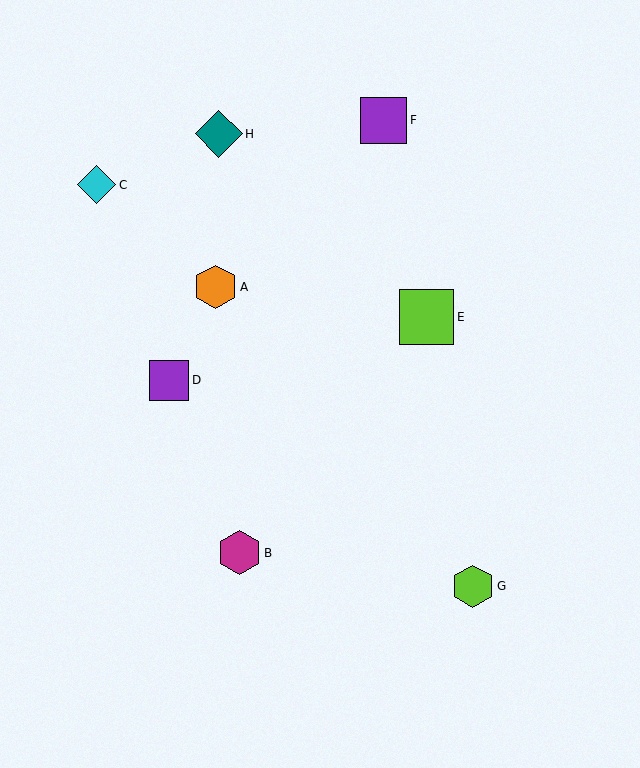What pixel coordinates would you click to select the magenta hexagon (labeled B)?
Click at (239, 553) to select the magenta hexagon B.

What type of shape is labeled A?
Shape A is an orange hexagon.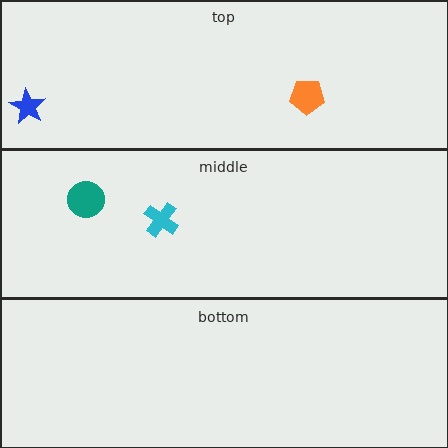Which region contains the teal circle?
The middle region.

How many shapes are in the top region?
2.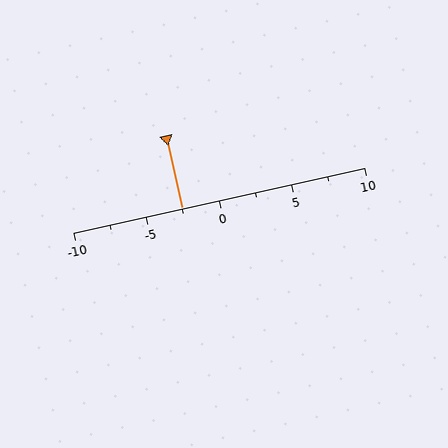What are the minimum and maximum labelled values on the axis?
The axis runs from -10 to 10.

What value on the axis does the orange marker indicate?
The marker indicates approximately -2.5.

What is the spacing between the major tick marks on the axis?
The major ticks are spaced 5 apart.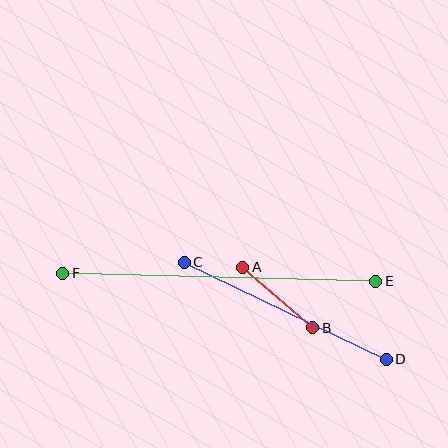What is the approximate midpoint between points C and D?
The midpoint is at approximately (285, 311) pixels.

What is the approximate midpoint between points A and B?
The midpoint is at approximately (278, 297) pixels.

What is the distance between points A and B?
The distance is approximately 93 pixels.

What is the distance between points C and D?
The distance is approximately 224 pixels.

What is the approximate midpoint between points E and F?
The midpoint is at approximately (219, 277) pixels.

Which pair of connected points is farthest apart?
Points E and F are farthest apart.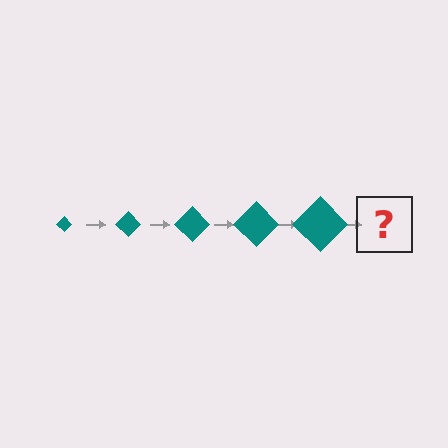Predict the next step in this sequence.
The next step is a teal diamond, larger than the previous one.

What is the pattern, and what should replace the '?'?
The pattern is that the diamond gets progressively larger each step. The '?' should be a teal diamond, larger than the previous one.